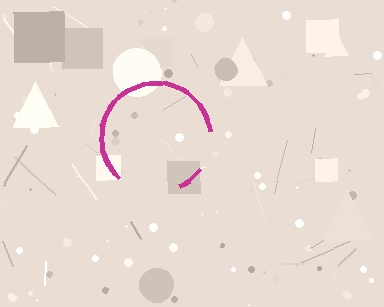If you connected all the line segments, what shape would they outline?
They would outline a circle.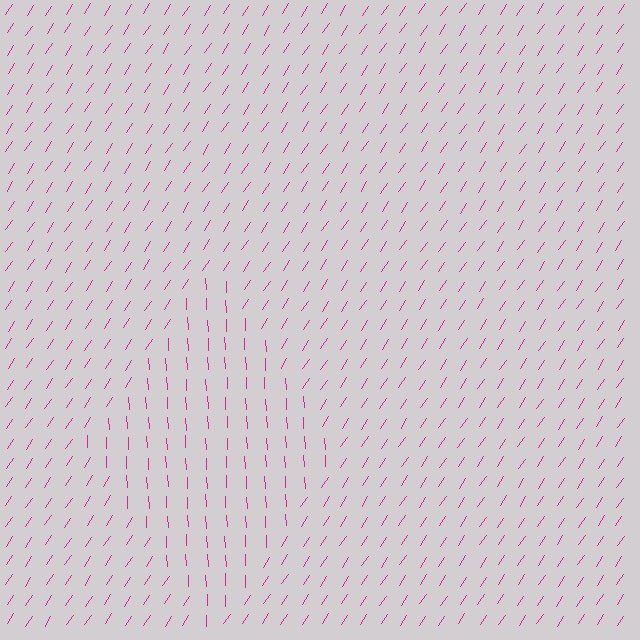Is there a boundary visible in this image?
Yes, there is a texture boundary formed by a change in line orientation.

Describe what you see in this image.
The image is filled with small magenta line segments. A diamond region in the image has lines oriented differently from the surrounding lines, creating a visible texture boundary.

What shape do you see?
I see a diamond.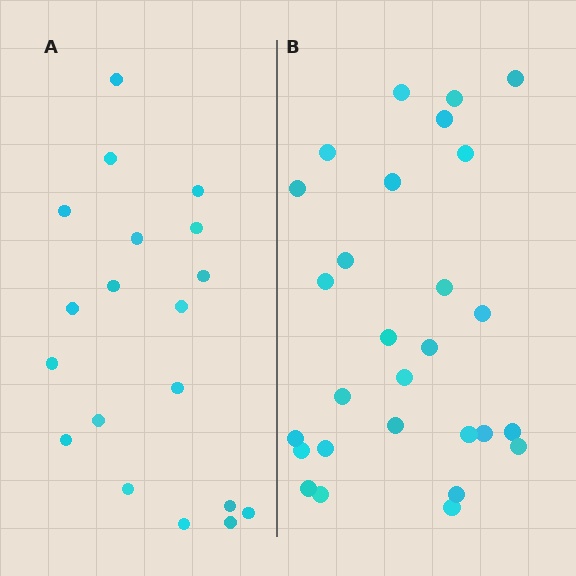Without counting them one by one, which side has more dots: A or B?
Region B (the right region) has more dots.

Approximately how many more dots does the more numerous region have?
Region B has roughly 8 or so more dots than region A.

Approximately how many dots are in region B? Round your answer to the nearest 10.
About 30 dots. (The exact count is 28, which rounds to 30.)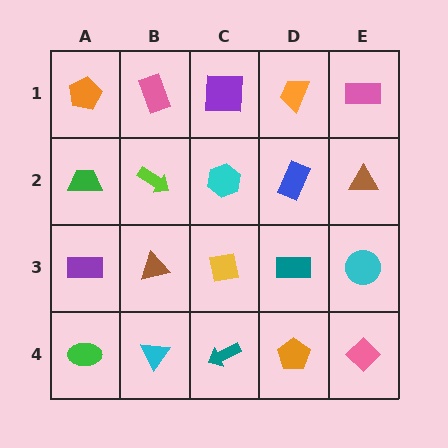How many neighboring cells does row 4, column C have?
3.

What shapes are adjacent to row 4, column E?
A cyan circle (row 3, column E), an orange pentagon (row 4, column D).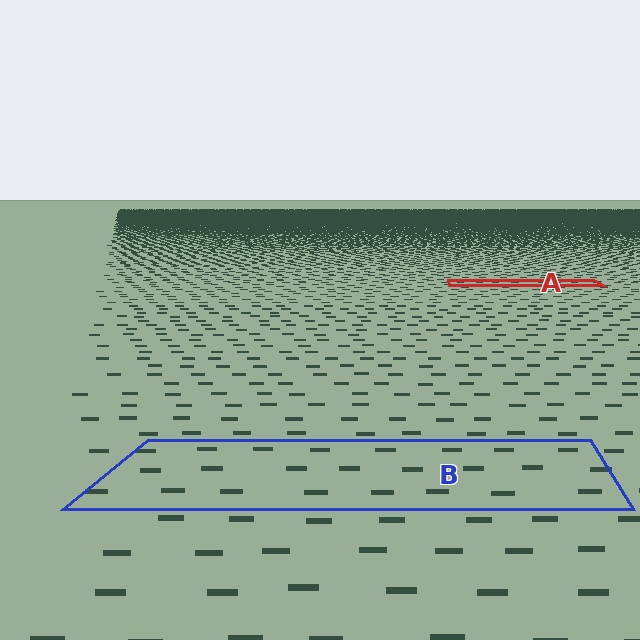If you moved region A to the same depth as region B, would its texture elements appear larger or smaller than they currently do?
They would appear larger. At a closer depth, the same texture elements are projected at a bigger on-screen size.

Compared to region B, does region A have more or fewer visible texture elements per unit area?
Region A has more texture elements per unit area — they are packed more densely because it is farther away.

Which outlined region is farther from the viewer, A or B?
Region A is farther from the viewer — the texture elements inside it appear smaller and more densely packed.